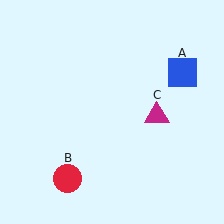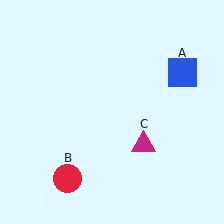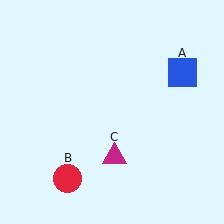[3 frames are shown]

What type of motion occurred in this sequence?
The magenta triangle (object C) rotated clockwise around the center of the scene.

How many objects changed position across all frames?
1 object changed position: magenta triangle (object C).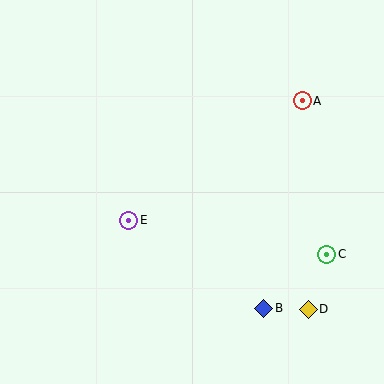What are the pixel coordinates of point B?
Point B is at (264, 308).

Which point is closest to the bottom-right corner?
Point D is closest to the bottom-right corner.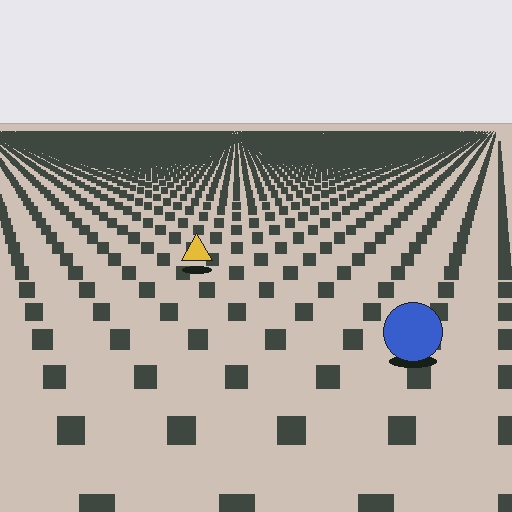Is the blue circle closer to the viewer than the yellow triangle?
Yes. The blue circle is closer — you can tell from the texture gradient: the ground texture is coarser near it.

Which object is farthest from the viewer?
The yellow triangle is farthest from the viewer. It appears smaller and the ground texture around it is denser.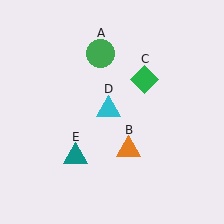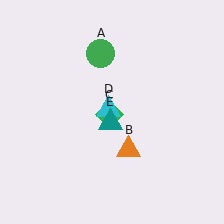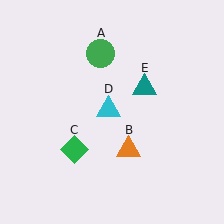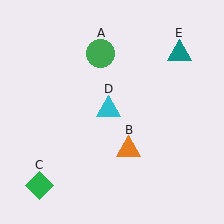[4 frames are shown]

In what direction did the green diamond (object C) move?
The green diamond (object C) moved down and to the left.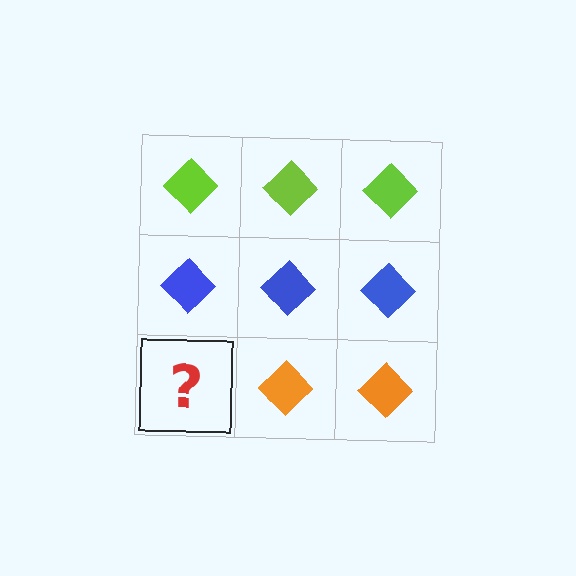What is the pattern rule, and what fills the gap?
The rule is that each row has a consistent color. The gap should be filled with an orange diamond.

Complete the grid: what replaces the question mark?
The question mark should be replaced with an orange diamond.